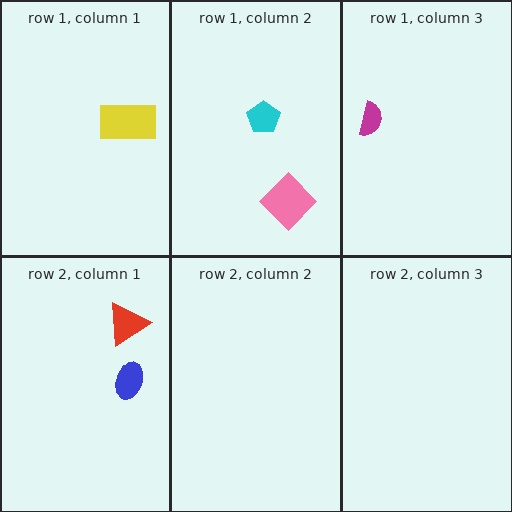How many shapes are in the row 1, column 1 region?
1.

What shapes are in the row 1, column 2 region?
The pink diamond, the cyan pentagon.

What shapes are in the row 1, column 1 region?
The yellow rectangle.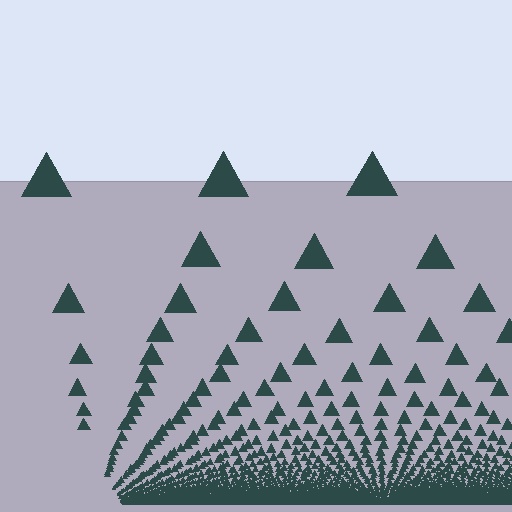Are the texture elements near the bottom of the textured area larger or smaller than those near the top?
Smaller. The gradient is inverted — elements near the bottom are smaller and denser.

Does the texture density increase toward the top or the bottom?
Density increases toward the bottom.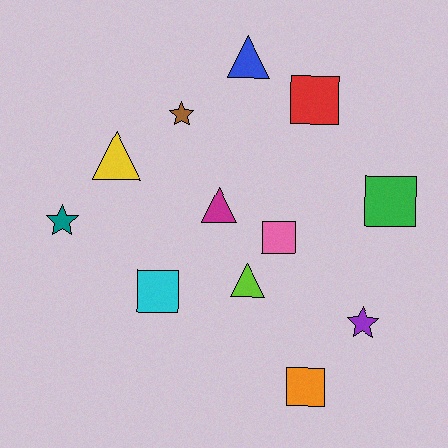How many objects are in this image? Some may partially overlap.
There are 12 objects.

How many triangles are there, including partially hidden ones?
There are 4 triangles.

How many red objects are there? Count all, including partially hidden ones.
There is 1 red object.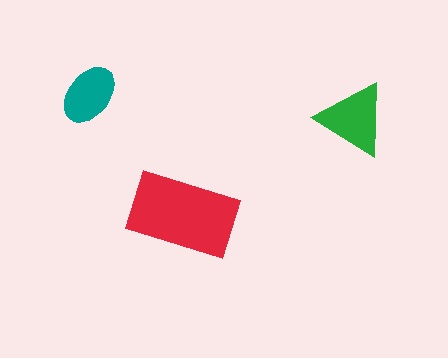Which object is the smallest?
The teal ellipse.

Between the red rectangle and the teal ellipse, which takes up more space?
The red rectangle.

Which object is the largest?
The red rectangle.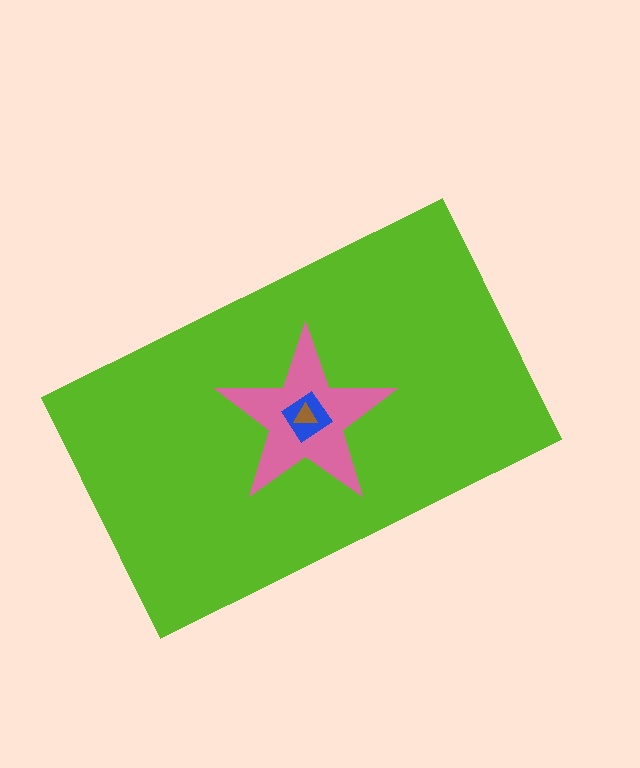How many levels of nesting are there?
4.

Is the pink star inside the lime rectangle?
Yes.